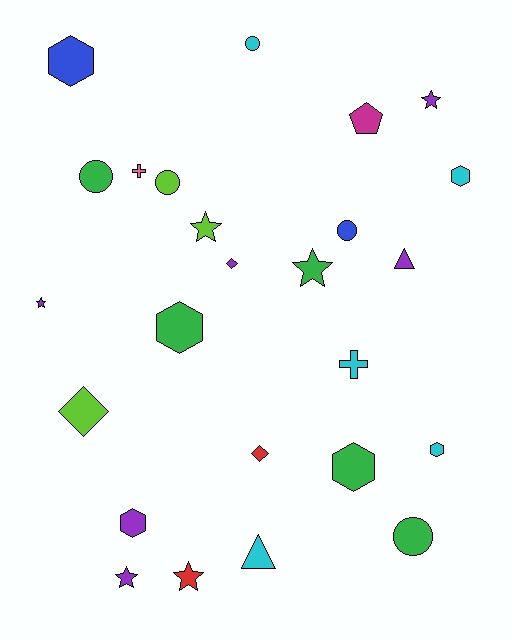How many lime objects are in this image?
There are 3 lime objects.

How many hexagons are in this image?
There are 6 hexagons.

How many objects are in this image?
There are 25 objects.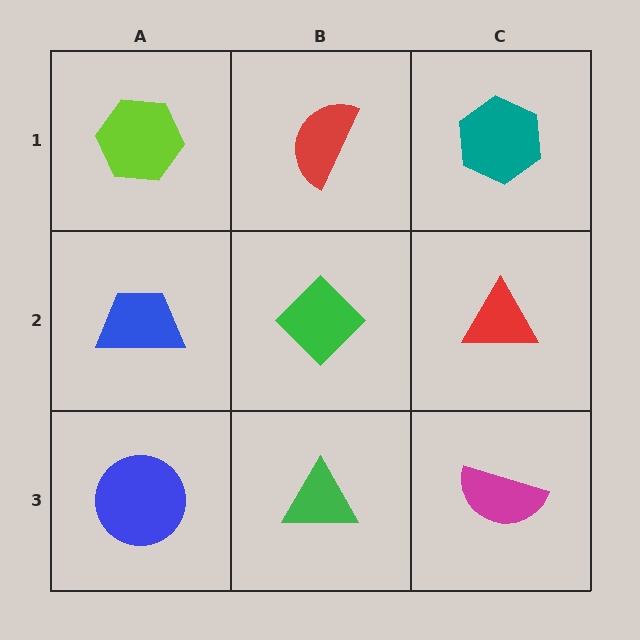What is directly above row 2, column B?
A red semicircle.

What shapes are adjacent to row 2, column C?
A teal hexagon (row 1, column C), a magenta semicircle (row 3, column C), a green diamond (row 2, column B).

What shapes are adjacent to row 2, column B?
A red semicircle (row 1, column B), a green triangle (row 3, column B), a blue trapezoid (row 2, column A), a red triangle (row 2, column C).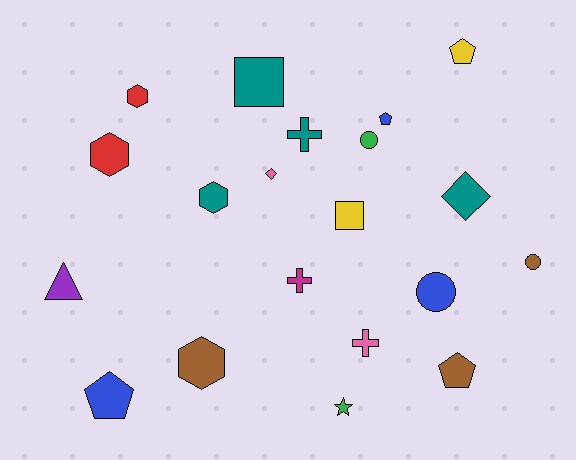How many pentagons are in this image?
There are 4 pentagons.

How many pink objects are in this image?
There are 2 pink objects.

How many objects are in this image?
There are 20 objects.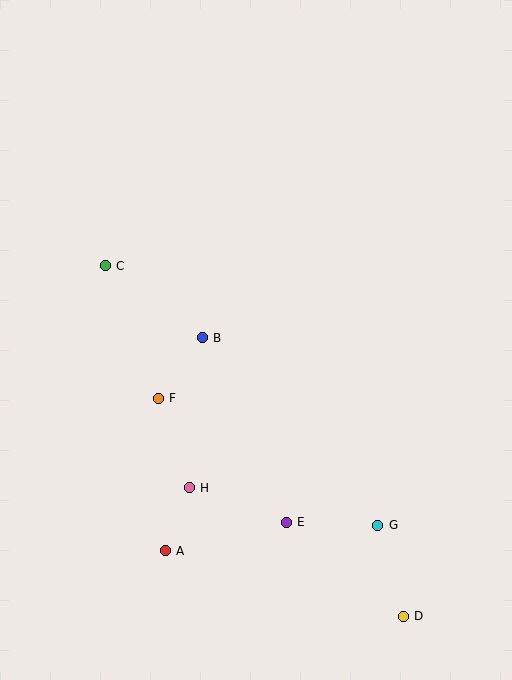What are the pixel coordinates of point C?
Point C is at (105, 266).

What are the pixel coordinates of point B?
Point B is at (202, 338).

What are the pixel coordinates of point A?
Point A is at (165, 551).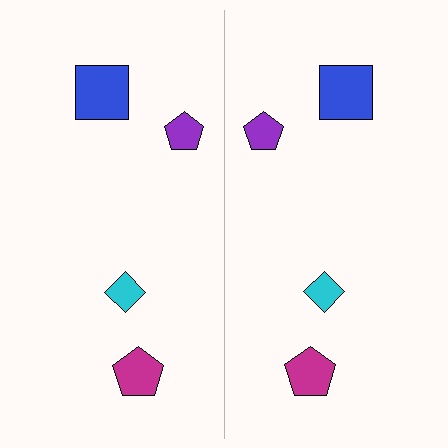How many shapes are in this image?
There are 8 shapes in this image.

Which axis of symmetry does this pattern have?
The pattern has a vertical axis of symmetry running through the center of the image.